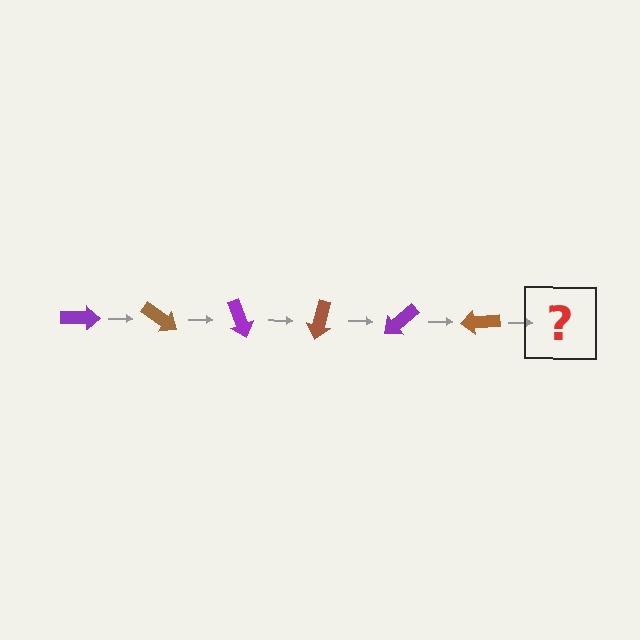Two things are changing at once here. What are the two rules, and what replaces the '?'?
The two rules are that it rotates 35 degrees each step and the color cycles through purple and brown. The '?' should be a purple arrow, rotated 210 degrees from the start.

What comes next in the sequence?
The next element should be a purple arrow, rotated 210 degrees from the start.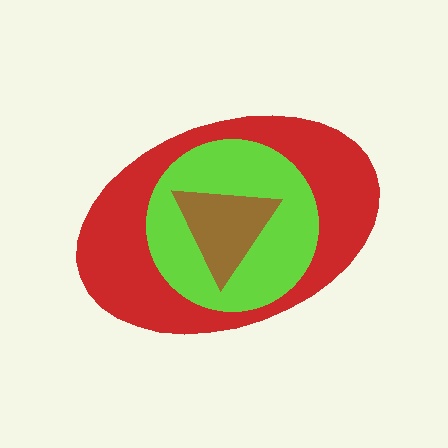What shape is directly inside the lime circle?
The brown triangle.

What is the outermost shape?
The red ellipse.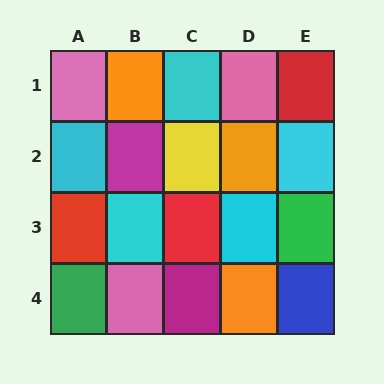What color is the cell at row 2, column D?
Orange.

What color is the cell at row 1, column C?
Cyan.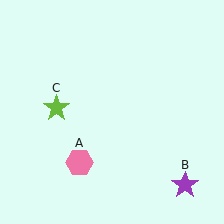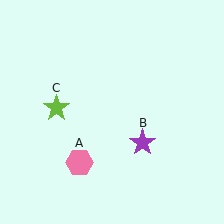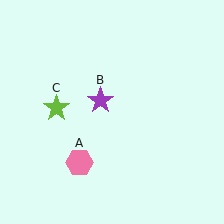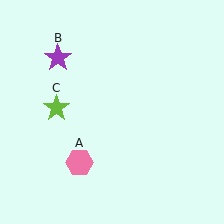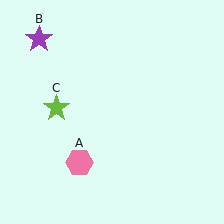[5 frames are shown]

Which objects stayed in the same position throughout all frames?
Pink hexagon (object A) and lime star (object C) remained stationary.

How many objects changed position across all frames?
1 object changed position: purple star (object B).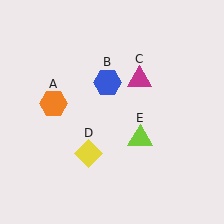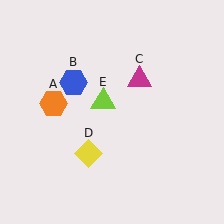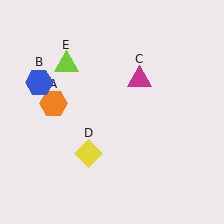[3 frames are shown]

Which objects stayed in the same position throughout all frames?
Orange hexagon (object A) and magenta triangle (object C) and yellow diamond (object D) remained stationary.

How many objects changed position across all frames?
2 objects changed position: blue hexagon (object B), lime triangle (object E).